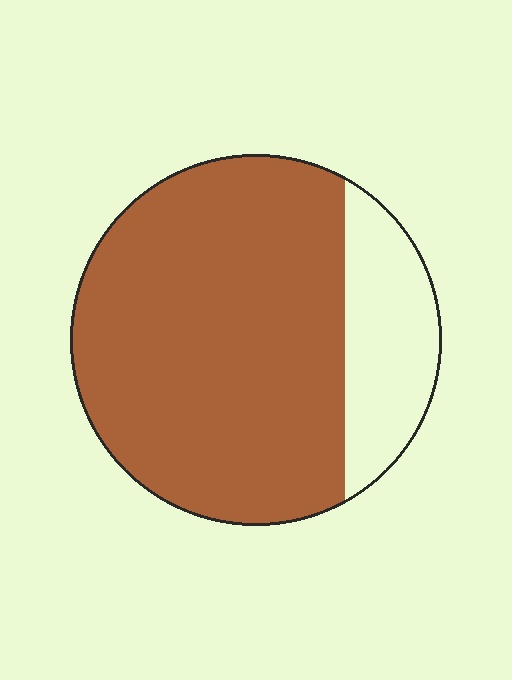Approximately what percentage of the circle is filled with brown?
Approximately 80%.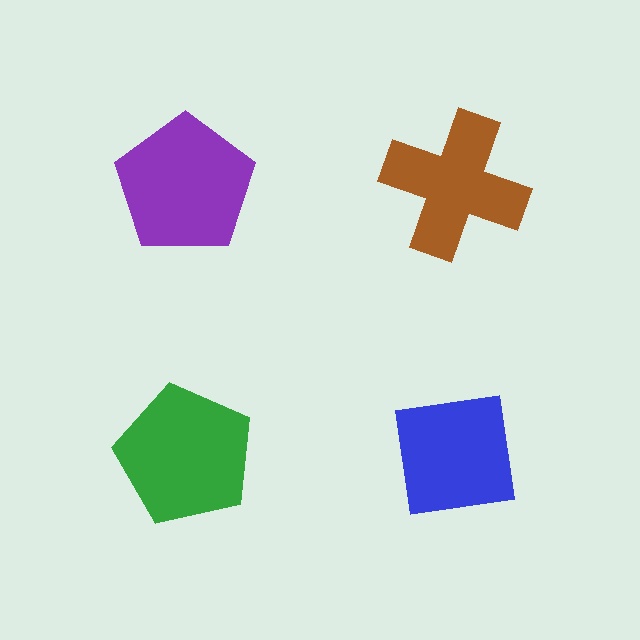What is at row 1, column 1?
A purple pentagon.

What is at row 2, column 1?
A green pentagon.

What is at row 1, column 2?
A brown cross.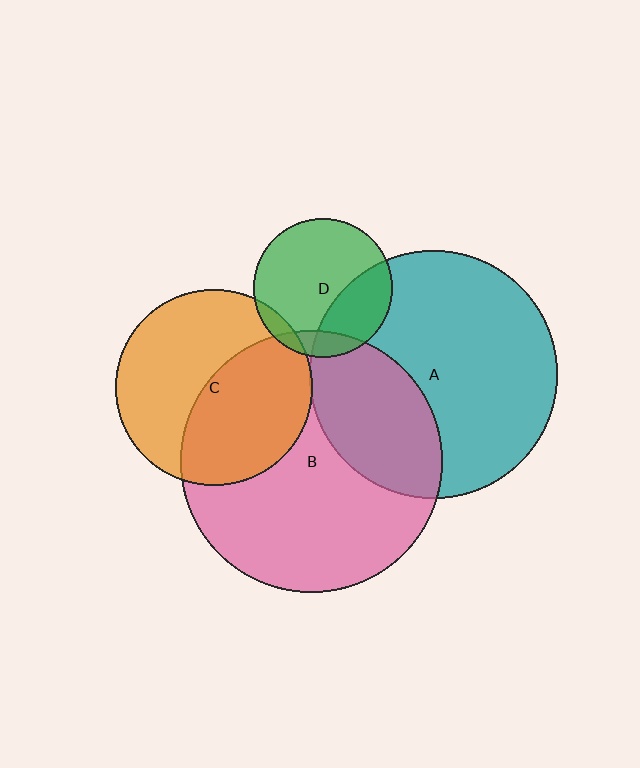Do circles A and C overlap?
Yes.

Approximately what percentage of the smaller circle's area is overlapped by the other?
Approximately 5%.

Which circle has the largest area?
Circle B (pink).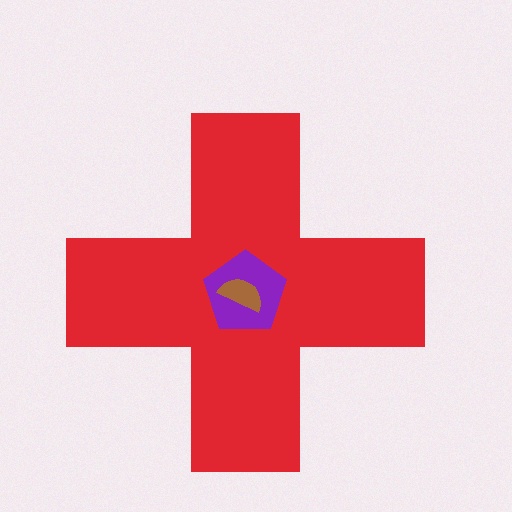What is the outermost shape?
The red cross.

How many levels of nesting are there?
3.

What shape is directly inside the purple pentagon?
The brown semicircle.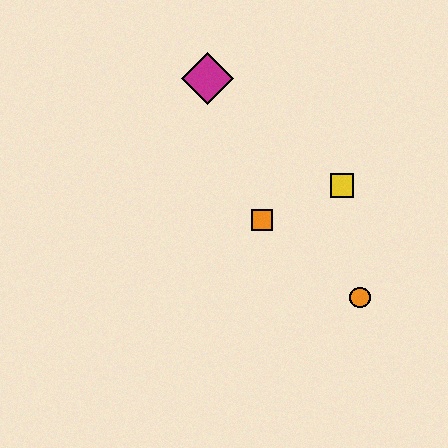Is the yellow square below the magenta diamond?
Yes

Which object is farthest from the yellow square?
The magenta diamond is farthest from the yellow square.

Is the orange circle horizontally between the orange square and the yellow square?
No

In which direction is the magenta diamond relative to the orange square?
The magenta diamond is above the orange square.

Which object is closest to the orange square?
The yellow square is closest to the orange square.